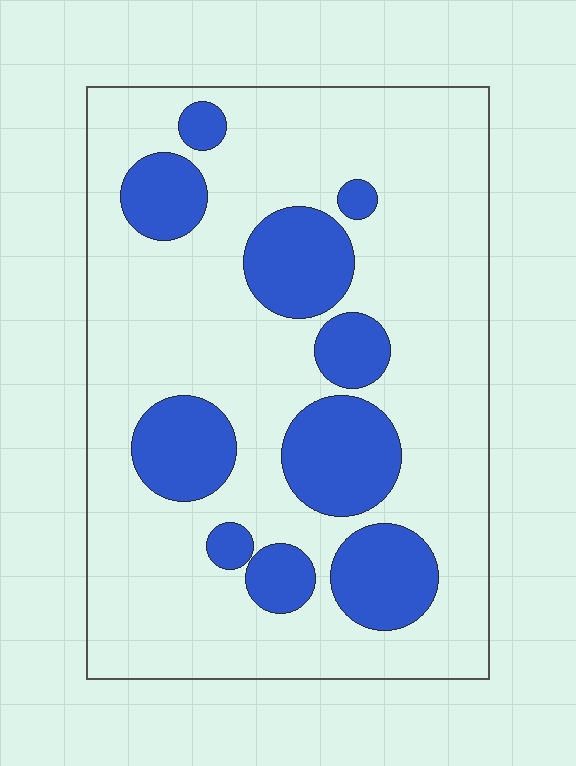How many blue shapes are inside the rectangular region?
10.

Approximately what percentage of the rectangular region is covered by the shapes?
Approximately 25%.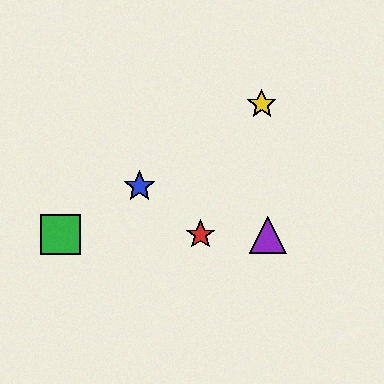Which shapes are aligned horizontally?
The red star, the green square, the purple triangle are aligned horizontally.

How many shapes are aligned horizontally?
3 shapes (the red star, the green square, the purple triangle) are aligned horizontally.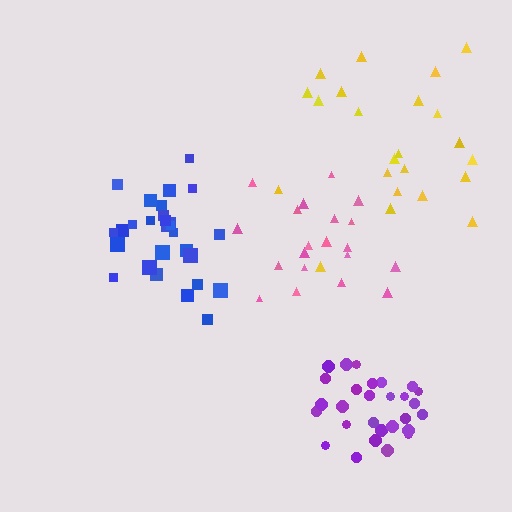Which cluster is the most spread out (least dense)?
Yellow.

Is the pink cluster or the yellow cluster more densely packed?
Pink.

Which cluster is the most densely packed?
Purple.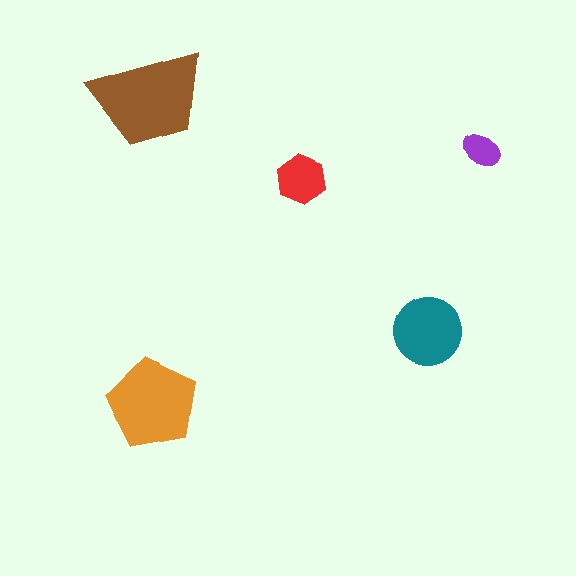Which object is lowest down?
The orange pentagon is bottommost.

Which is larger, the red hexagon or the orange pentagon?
The orange pentagon.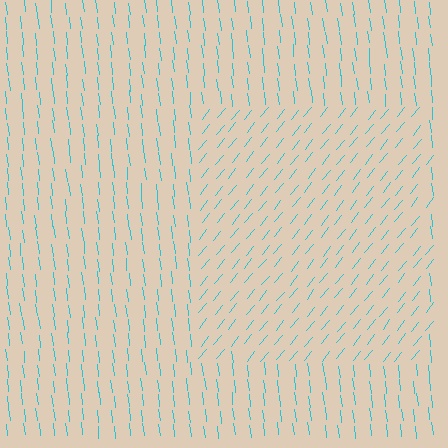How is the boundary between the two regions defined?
The boundary is defined purely by a change in line orientation (approximately 45 degrees difference). All lines are the same color and thickness.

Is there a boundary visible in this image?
Yes, there is a texture boundary formed by a change in line orientation.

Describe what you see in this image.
The image is filled with small cyan line segments. A rectangle region in the image has lines oriented differently from the surrounding lines, creating a visible texture boundary.